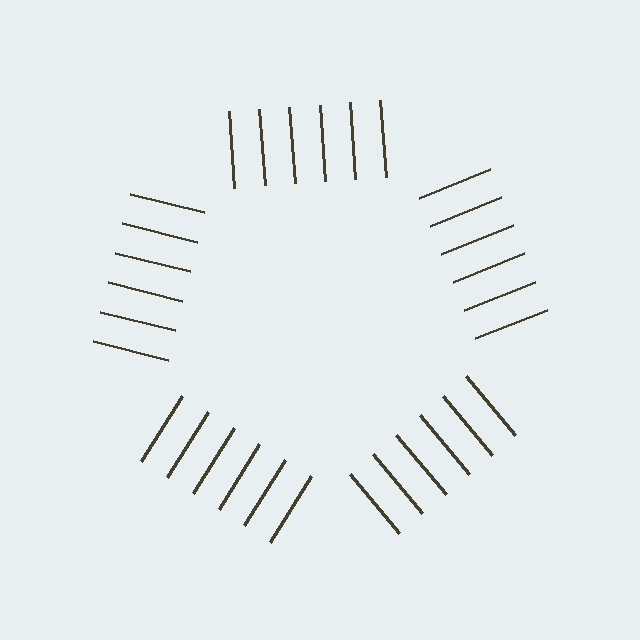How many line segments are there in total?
30 — 6 along each of the 5 edges.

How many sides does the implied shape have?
5 sides — the line-ends trace a pentagon.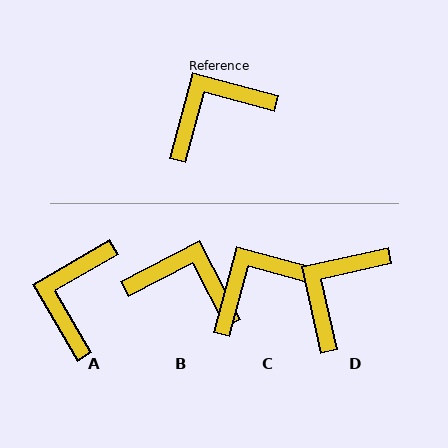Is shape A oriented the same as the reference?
No, it is off by about 45 degrees.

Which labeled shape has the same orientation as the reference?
C.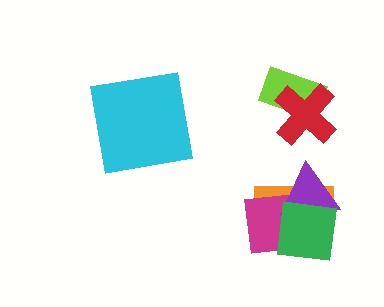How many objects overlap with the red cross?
1 object overlaps with the red cross.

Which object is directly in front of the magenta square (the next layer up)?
The purple triangle is directly in front of the magenta square.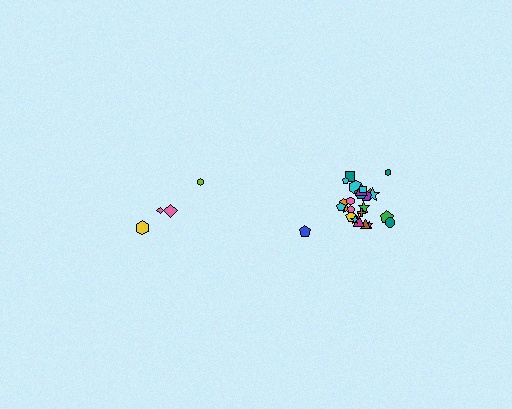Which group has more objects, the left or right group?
The right group.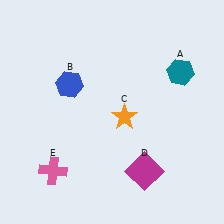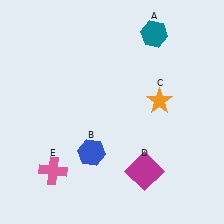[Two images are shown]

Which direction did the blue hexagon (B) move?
The blue hexagon (B) moved down.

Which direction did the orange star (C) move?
The orange star (C) moved right.